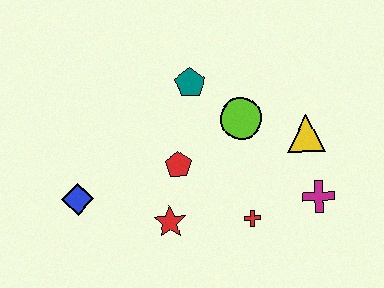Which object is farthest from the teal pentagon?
The magenta cross is farthest from the teal pentagon.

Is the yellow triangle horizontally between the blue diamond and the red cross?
No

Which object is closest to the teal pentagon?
The lime circle is closest to the teal pentagon.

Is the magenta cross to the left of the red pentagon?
No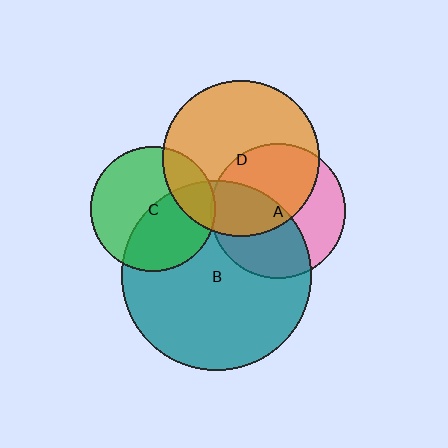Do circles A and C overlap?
Yes.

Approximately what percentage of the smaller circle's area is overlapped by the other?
Approximately 5%.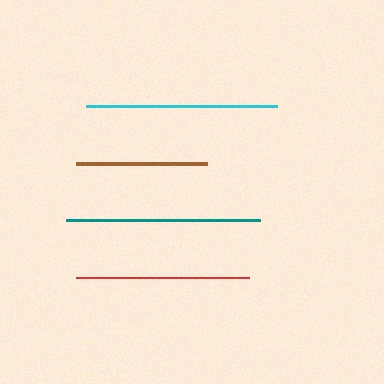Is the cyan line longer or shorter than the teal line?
The teal line is longer than the cyan line.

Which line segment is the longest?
The teal line is the longest at approximately 195 pixels.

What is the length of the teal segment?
The teal segment is approximately 195 pixels long.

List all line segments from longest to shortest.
From longest to shortest: teal, cyan, red, brown.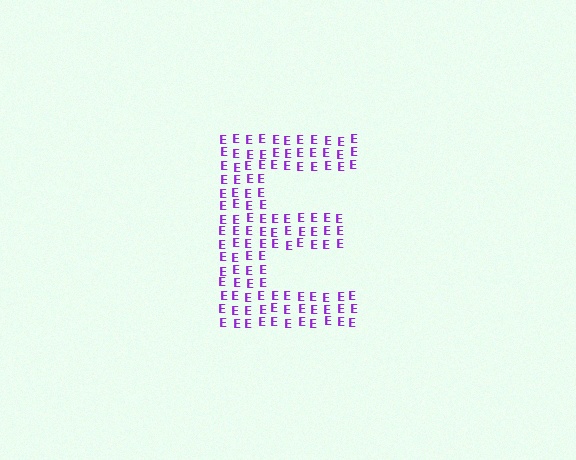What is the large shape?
The large shape is the letter E.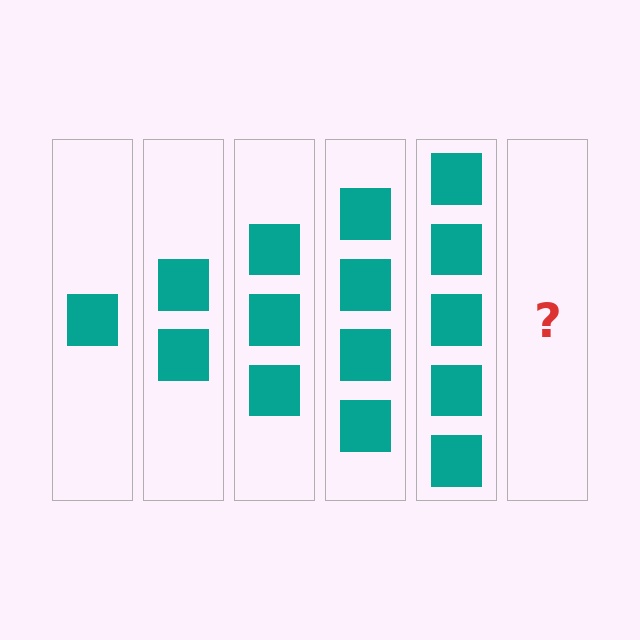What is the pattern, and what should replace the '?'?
The pattern is that each step adds one more square. The '?' should be 6 squares.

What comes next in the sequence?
The next element should be 6 squares.